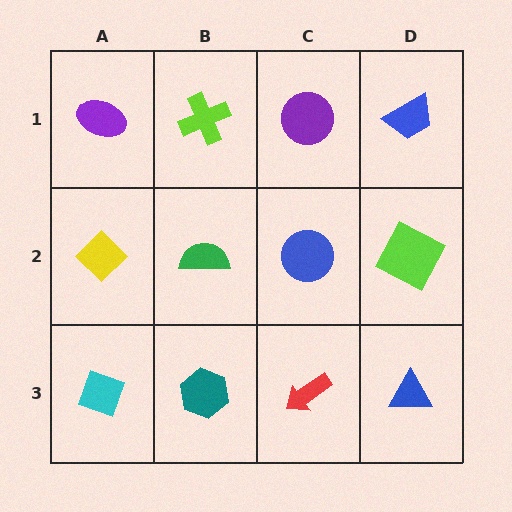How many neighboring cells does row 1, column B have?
3.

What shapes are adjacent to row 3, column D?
A lime square (row 2, column D), a red arrow (row 3, column C).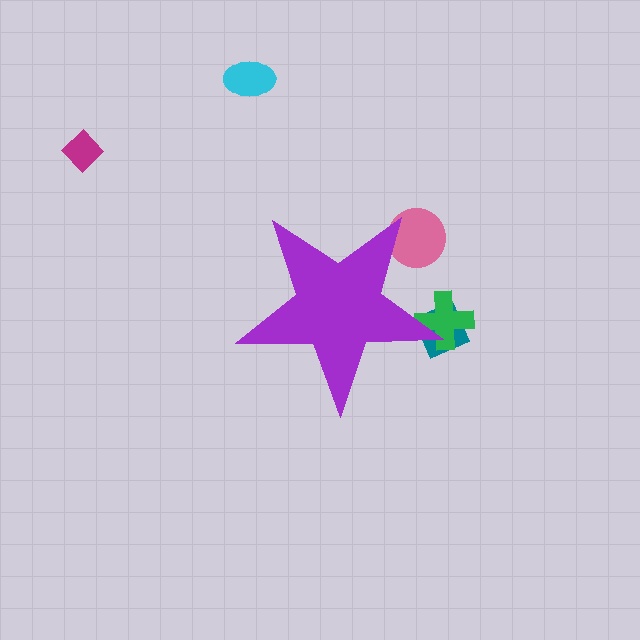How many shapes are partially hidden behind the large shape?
3 shapes are partially hidden.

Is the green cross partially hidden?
Yes, the green cross is partially hidden behind the purple star.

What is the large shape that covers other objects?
A purple star.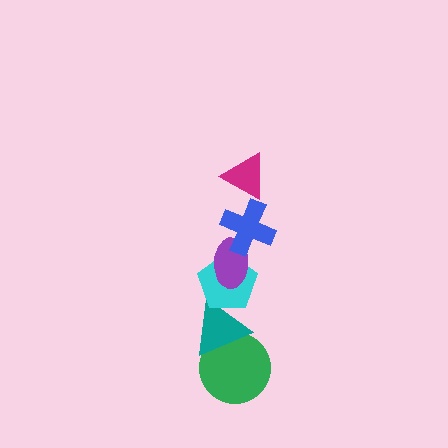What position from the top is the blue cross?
The blue cross is 2nd from the top.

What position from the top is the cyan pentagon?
The cyan pentagon is 4th from the top.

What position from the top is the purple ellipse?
The purple ellipse is 3rd from the top.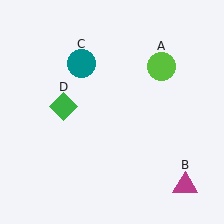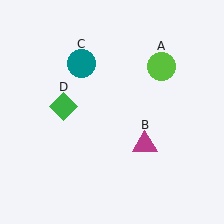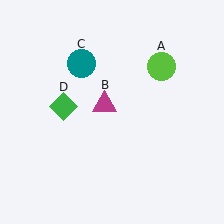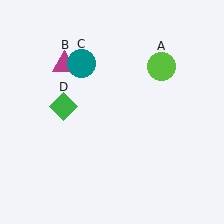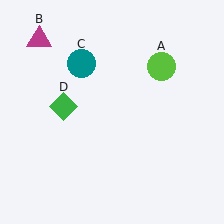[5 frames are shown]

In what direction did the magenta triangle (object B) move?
The magenta triangle (object B) moved up and to the left.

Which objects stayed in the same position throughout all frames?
Lime circle (object A) and teal circle (object C) and green diamond (object D) remained stationary.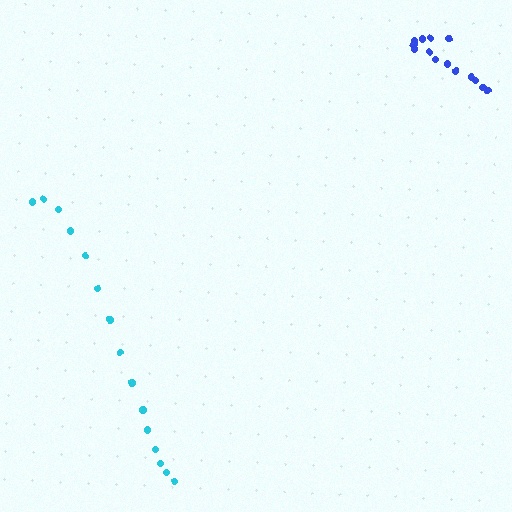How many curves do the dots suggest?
There are 2 distinct paths.